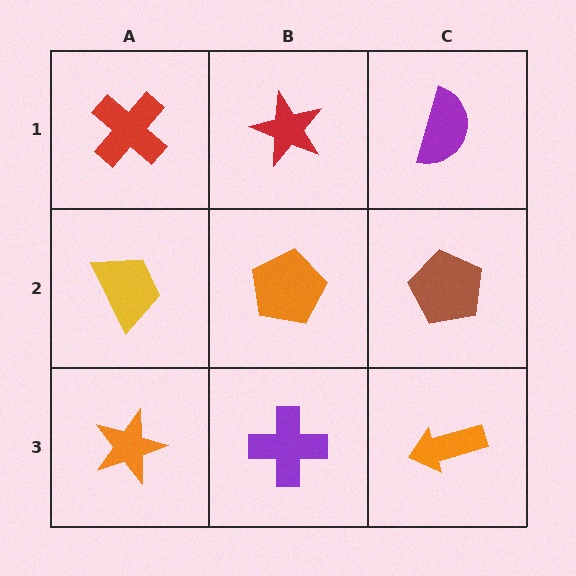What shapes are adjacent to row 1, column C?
A brown pentagon (row 2, column C), a red star (row 1, column B).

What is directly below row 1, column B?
An orange pentagon.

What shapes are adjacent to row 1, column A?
A yellow trapezoid (row 2, column A), a red star (row 1, column B).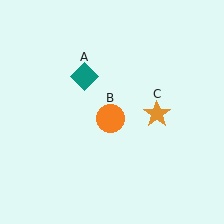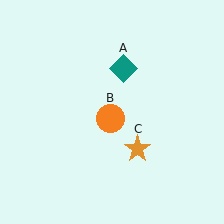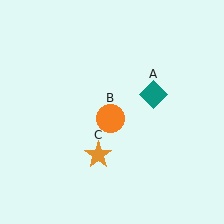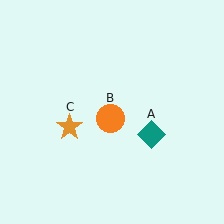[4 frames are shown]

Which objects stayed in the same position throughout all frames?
Orange circle (object B) remained stationary.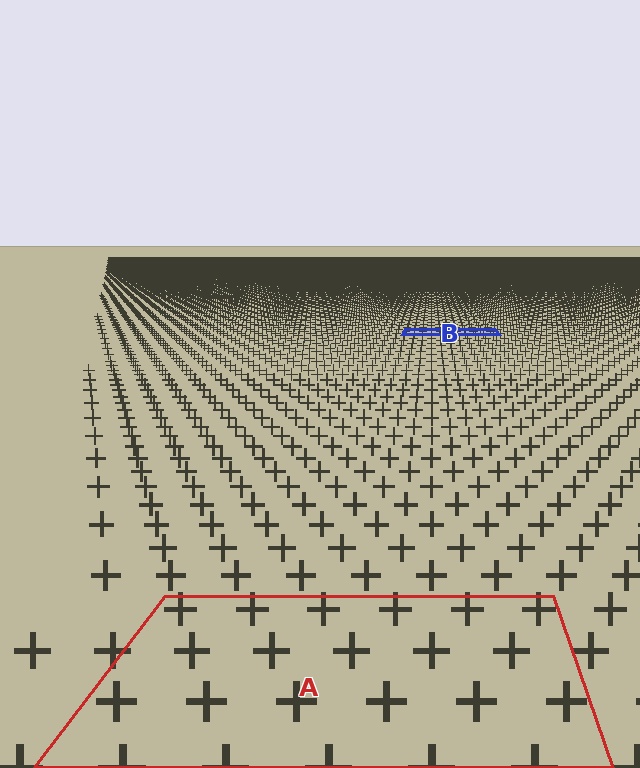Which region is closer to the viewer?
Region A is closer. The texture elements there are larger and more spread out.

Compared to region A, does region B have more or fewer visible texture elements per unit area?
Region B has more texture elements per unit area — they are packed more densely because it is farther away.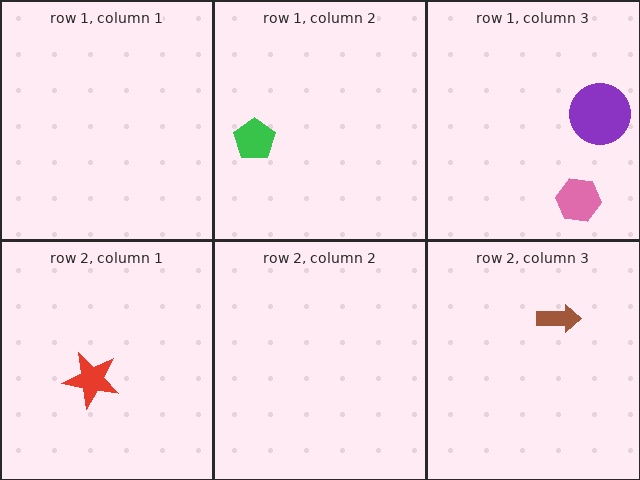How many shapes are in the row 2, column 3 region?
1.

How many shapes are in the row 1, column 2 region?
1.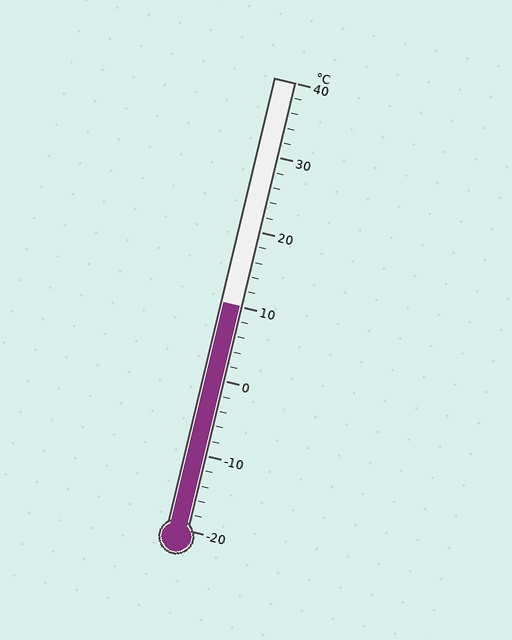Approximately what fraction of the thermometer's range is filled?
The thermometer is filled to approximately 50% of its range.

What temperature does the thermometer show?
The thermometer shows approximately 10°C.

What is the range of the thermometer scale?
The thermometer scale ranges from -20°C to 40°C.